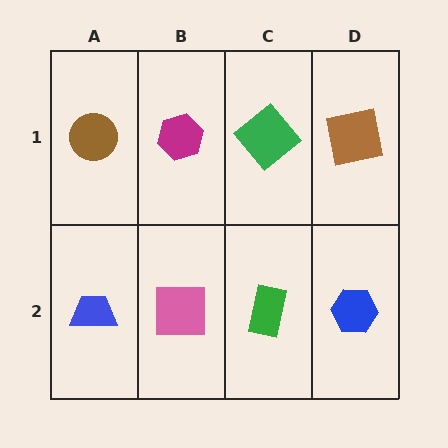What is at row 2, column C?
A green rectangle.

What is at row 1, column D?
A brown square.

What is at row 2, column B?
A pink square.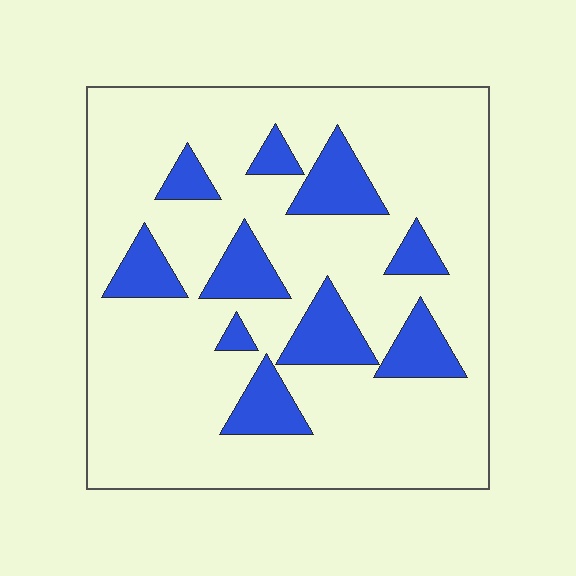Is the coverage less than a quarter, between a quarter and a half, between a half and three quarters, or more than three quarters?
Less than a quarter.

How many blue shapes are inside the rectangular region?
10.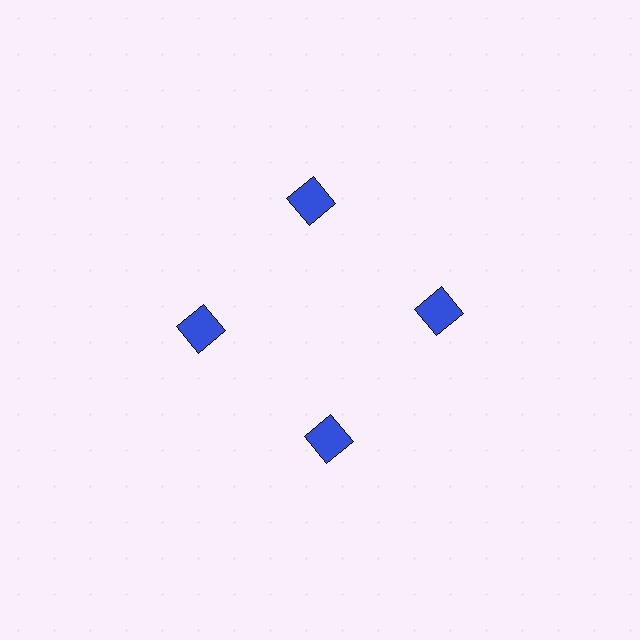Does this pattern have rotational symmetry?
Yes, this pattern has 4-fold rotational symmetry. It looks the same after rotating 90 degrees around the center.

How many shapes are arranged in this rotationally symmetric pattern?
There are 4 shapes, arranged in 4 groups of 1.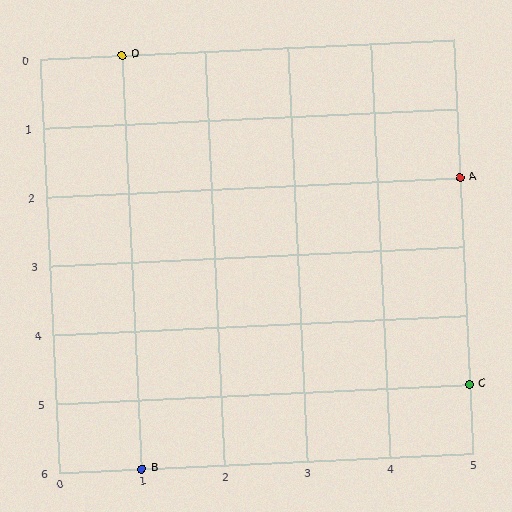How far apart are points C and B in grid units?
Points C and B are 4 columns and 1 row apart (about 4.1 grid units diagonally).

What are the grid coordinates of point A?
Point A is at grid coordinates (5, 2).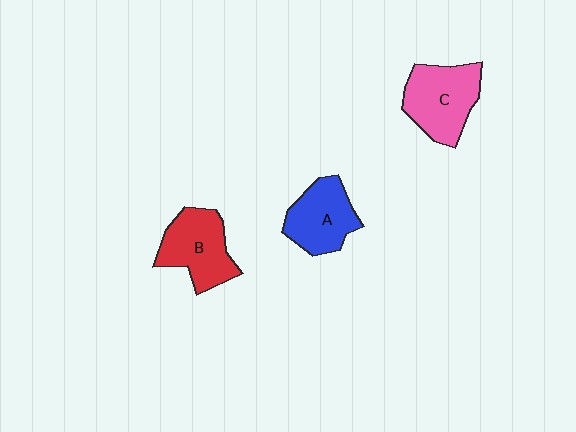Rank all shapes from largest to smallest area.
From largest to smallest: C (pink), B (red), A (blue).